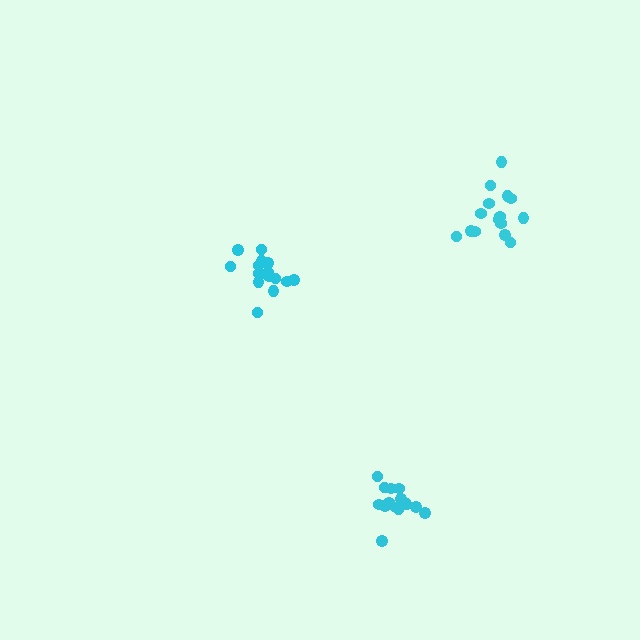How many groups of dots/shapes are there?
There are 3 groups.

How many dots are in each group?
Group 1: 15 dots, Group 2: 16 dots, Group 3: 14 dots (45 total).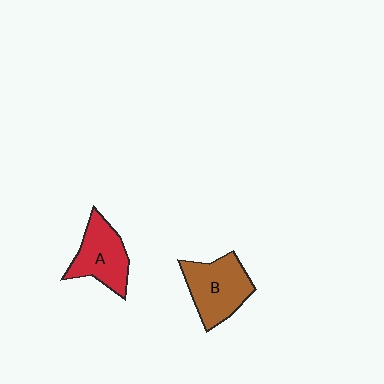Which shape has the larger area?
Shape B (brown).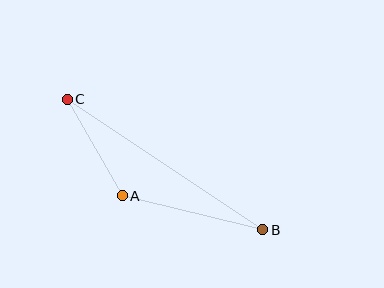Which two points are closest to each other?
Points A and C are closest to each other.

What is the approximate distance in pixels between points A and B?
The distance between A and B is approximately 144 pixels.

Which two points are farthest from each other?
Points B and C are farthest from each other.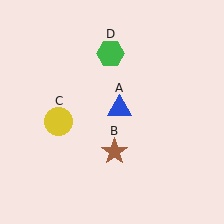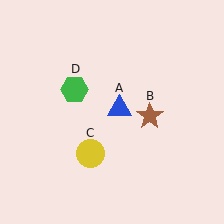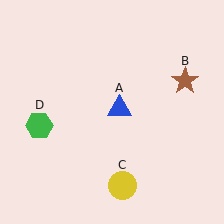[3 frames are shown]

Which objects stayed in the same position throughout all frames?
Blue triangle (object A) remained stationary.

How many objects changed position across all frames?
3 objects changed position: brown star (object B), yellow circle (object C), green hexagon (object D).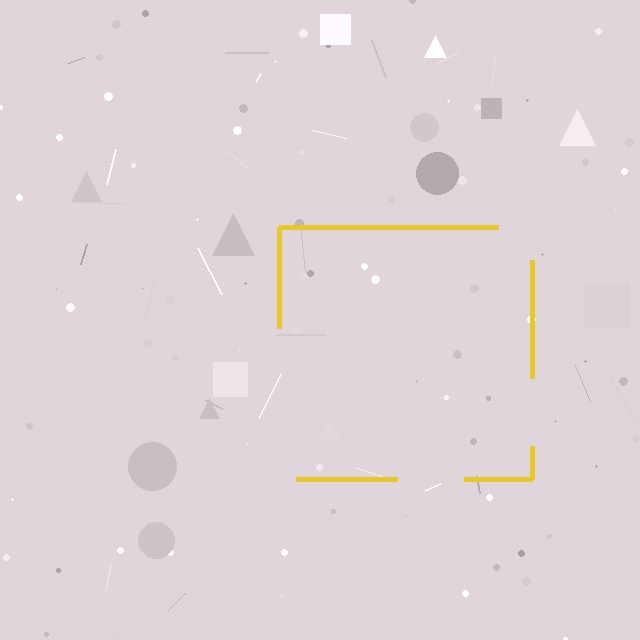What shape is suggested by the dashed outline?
The dashed outline suggests a square.